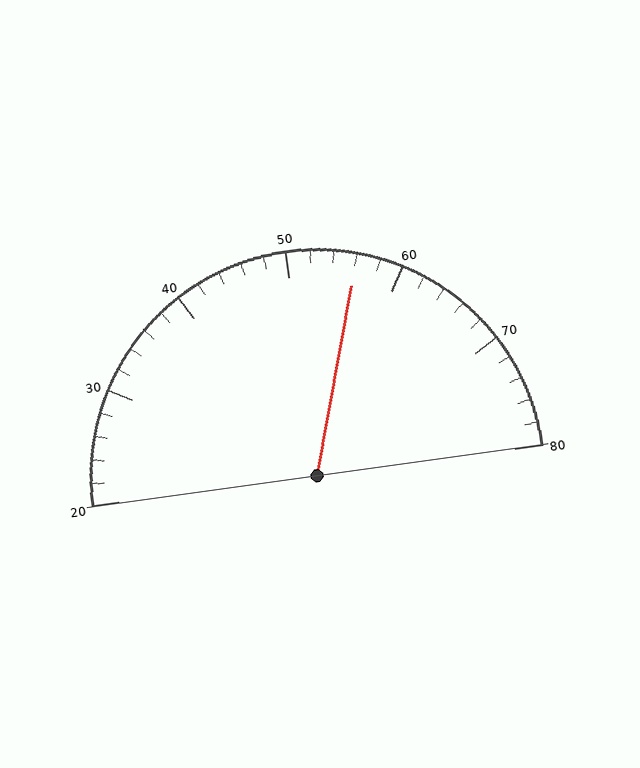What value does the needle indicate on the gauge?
The needle indicates approximately 56.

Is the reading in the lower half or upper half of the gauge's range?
The reading is in the upper half of the range (20 to 80).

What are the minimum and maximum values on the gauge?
The gauge ranges from 20 to 80.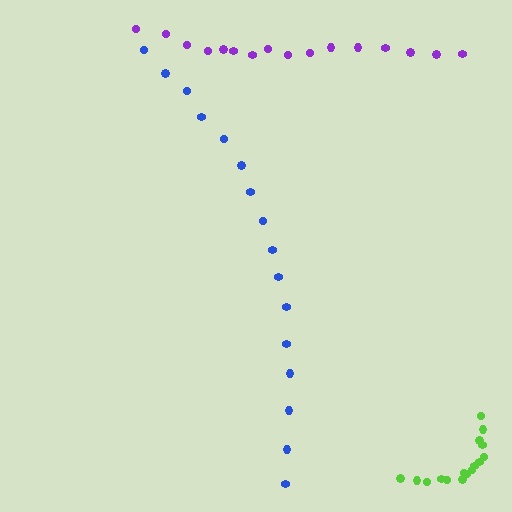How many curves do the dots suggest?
There are 3 distinct paths.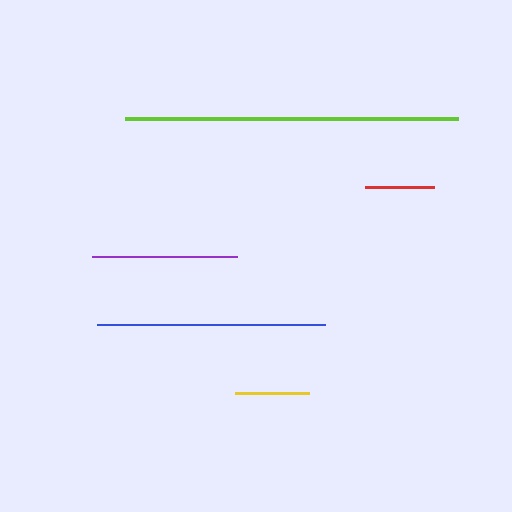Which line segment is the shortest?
The red line is the shortest at approximately 68 pixels.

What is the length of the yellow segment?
The yellow segment is approximately 73 pixels long.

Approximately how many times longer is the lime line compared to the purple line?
The lime line is approximately 2.3 times the length of the purple line.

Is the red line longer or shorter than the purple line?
The purple line is longer than the red line.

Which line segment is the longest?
The lime line is the longest at approximately 334 pixels.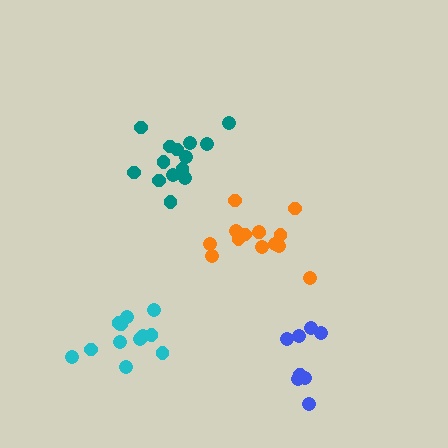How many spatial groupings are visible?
There are 4 spatial groupings.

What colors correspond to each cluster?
The clusters are colored: cyan, blue, orange, teal.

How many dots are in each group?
Group 1: 12 dots, Group 2: 8 dots, Group 3: 14 dots, Group 4: 14 dots (48 total).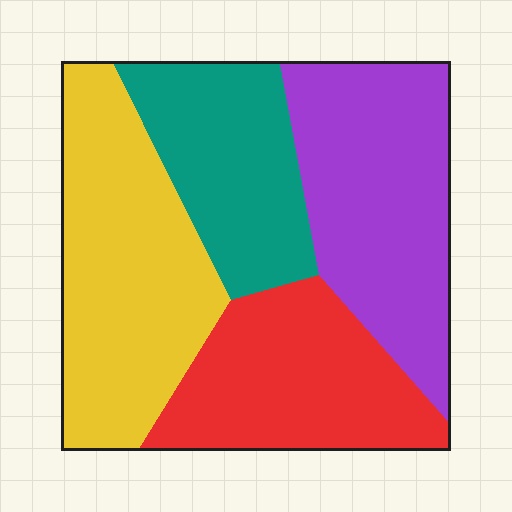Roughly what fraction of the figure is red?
Red covers around 25% of the figure.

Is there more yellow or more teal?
Yellow.